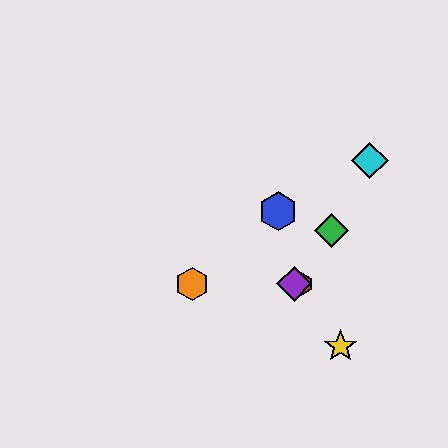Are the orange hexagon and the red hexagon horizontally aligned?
Yes, both are at y≈284.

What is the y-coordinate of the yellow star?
The yellow star is at y≈346.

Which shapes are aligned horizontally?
The red hexagon, the purple diamond, the orange hexagon are aligned horizontally.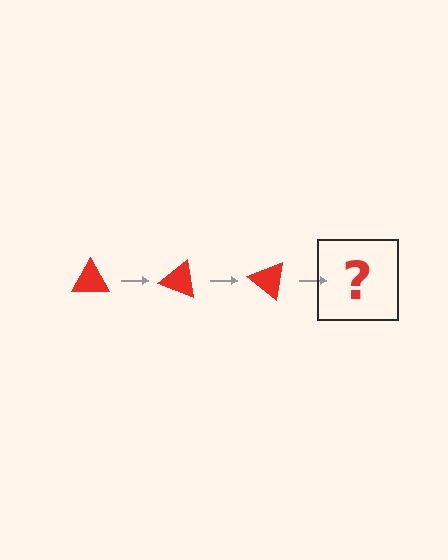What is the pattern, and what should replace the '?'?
The pattern is that the triangle rotates 20 degrees each step. The '?' should be a red triangle rotated 60 degrees.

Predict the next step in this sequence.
The next step is a red triangle rotated 60 degrees.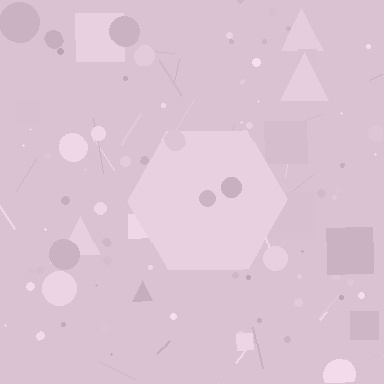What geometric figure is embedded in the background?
A hexagon is embedded in the background.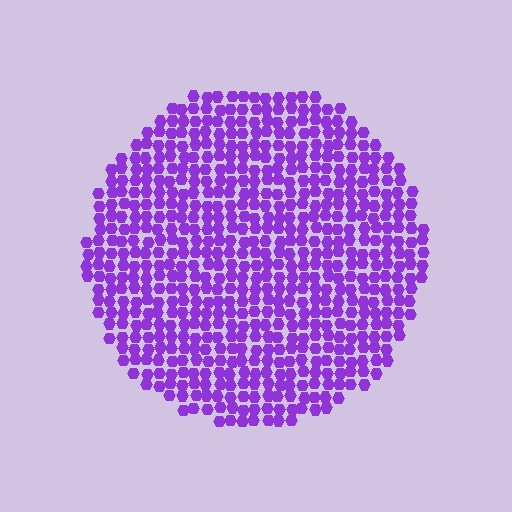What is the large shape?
The large shape is a circle.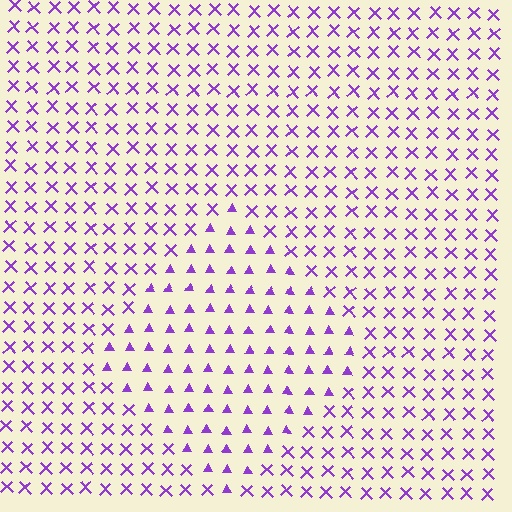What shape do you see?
I see a diamond.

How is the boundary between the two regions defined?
The boundary is defined by a change in element shape: triangles inside vs. X marks outside. All elements share the same color and spacing.